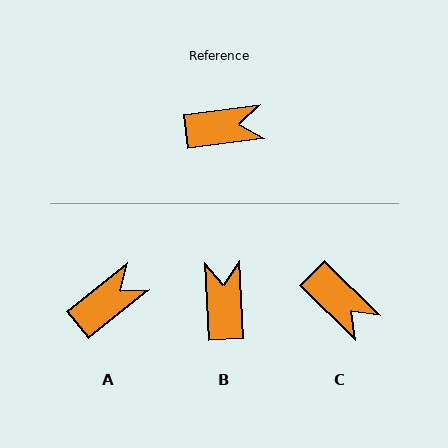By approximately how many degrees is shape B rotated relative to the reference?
Approximately 86 degrees counter-clockwise.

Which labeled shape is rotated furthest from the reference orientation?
B, about 86 degrees away.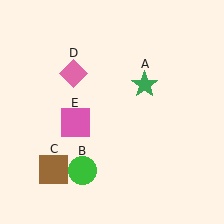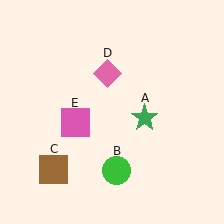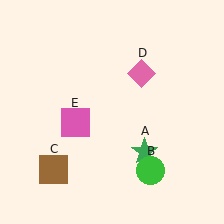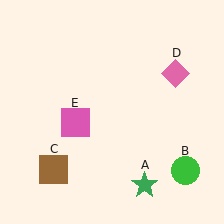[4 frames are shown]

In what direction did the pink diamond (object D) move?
The pink diamond (object D) moved right.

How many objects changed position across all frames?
3 objects changed position: green star (object A), green circle (object B), pink diamond (object D).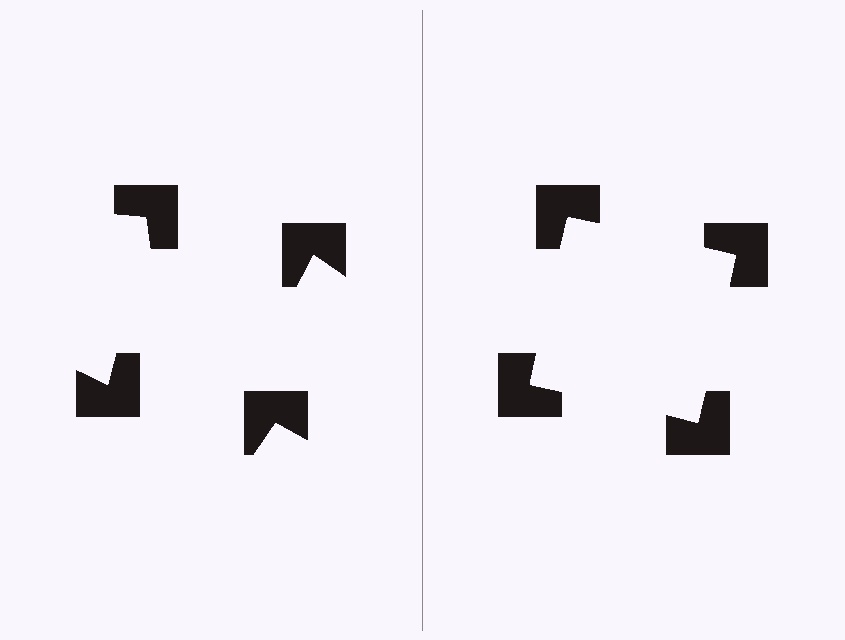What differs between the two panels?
The notched squares are positioned identically on both sides; only the wedge orientations differ. On the right they align to a square; on the left they are misaligned.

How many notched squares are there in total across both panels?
8 — 4 on each side.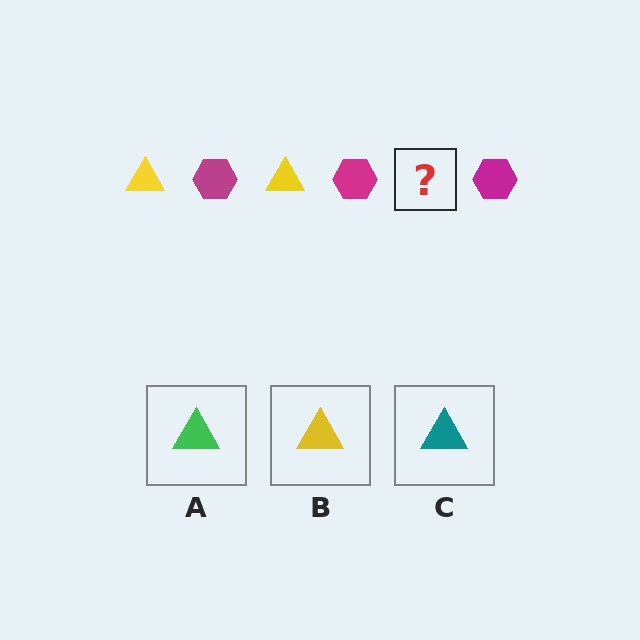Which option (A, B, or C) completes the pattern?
B.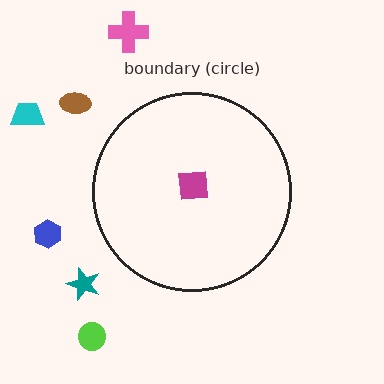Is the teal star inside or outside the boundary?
Outside.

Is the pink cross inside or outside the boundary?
Outside.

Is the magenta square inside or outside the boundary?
Inside.